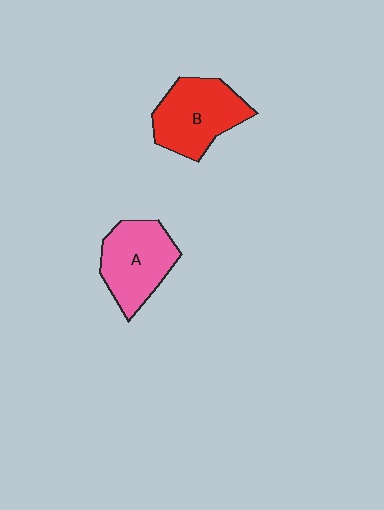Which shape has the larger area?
Shape B (red).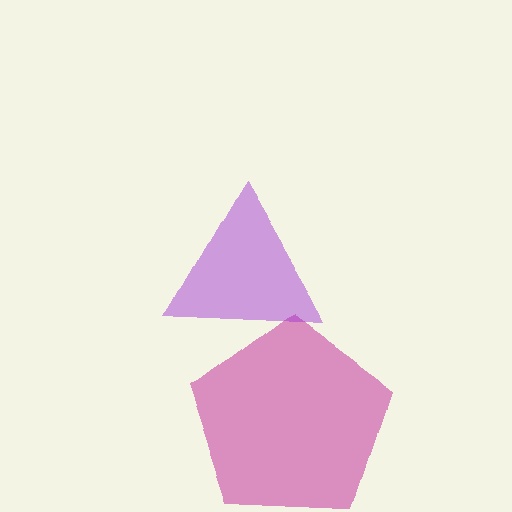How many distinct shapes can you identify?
There are 2 distinct shapes: a magenta pentagon, a purple triangle.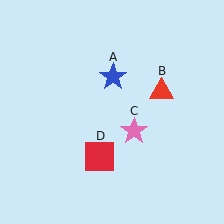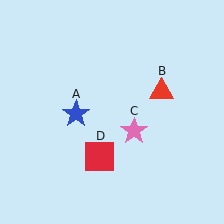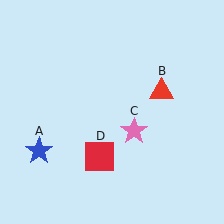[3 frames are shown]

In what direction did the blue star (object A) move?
The blue star (object A) moved down and to the left.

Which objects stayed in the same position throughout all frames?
Red triangle (object B) and pink star (object C) and red square (object D) remained stationary.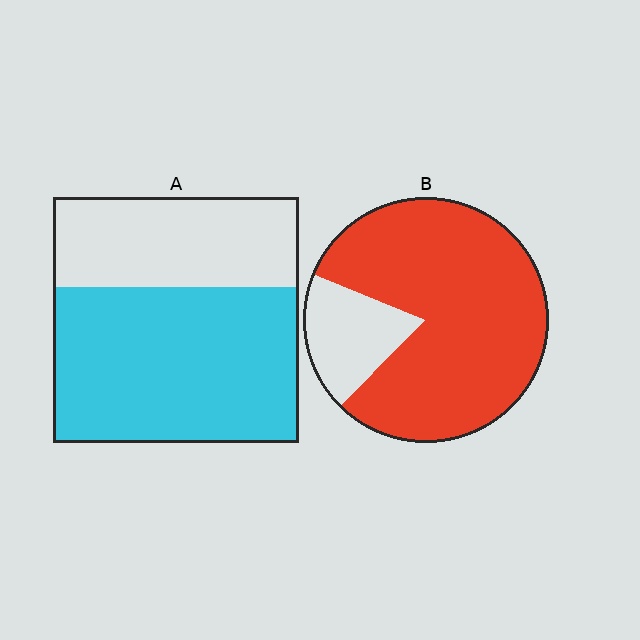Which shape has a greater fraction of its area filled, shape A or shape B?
Shape B.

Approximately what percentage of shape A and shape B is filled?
A is approximately 65% and B is approximately 80%.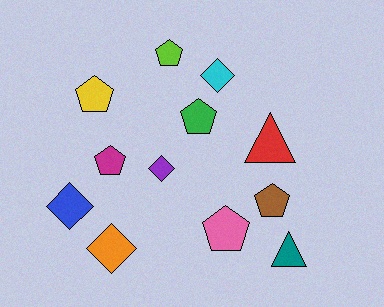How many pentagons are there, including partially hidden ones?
There are 6 pentagons.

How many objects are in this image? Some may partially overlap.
There are 12 objects.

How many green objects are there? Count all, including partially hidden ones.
There is 1 green object.